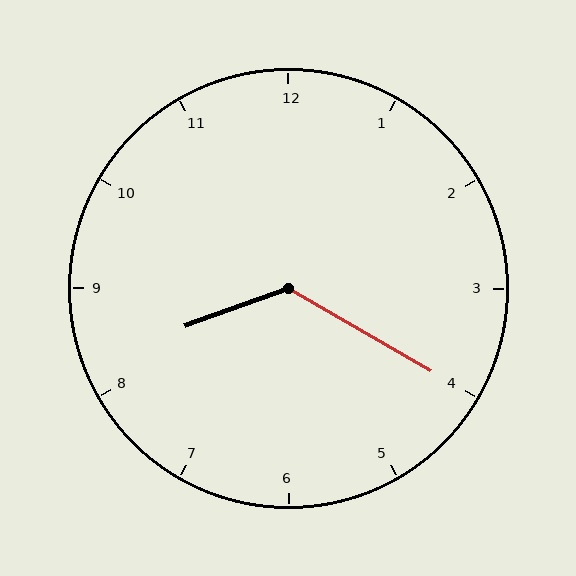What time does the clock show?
8:20.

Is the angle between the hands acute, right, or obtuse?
It is obtuse.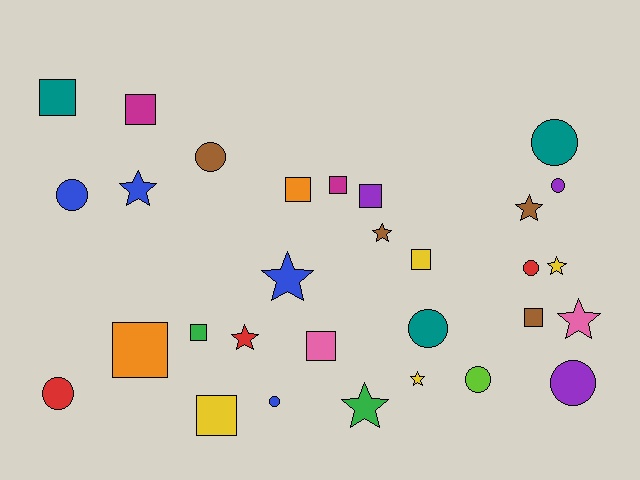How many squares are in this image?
There are 11 squares.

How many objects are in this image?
There are 30 objects.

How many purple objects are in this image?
There are 3 purple objects.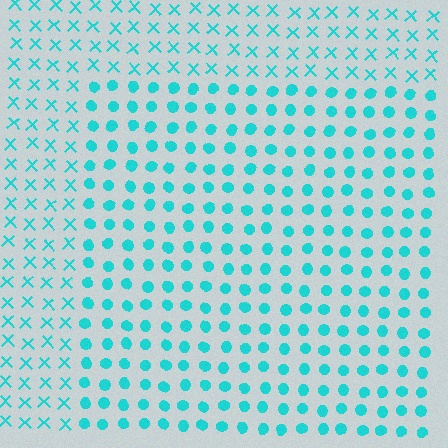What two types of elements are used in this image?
The image uses circles inside the rectangle region and X marks outside it.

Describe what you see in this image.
The image is filled with small cyan elements arranged in a uniform grid. A rectangle-shaped region contains circles, while the surrounding area contains X marks. The boundary is defined purely by the change in element shape.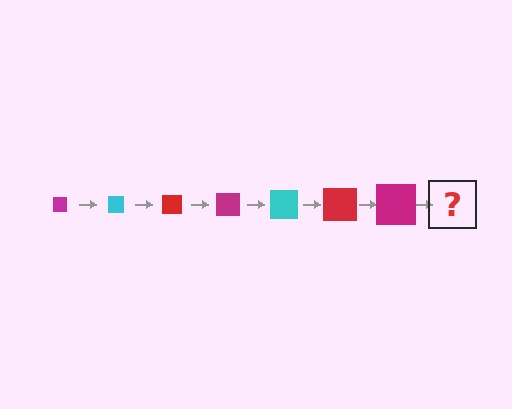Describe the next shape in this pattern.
It should be a cyan square, larger than the previous one.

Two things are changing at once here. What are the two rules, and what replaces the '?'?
The two rules are that the square grows larger each step and the color cycles through magenta, cyan, and red. The '?' should be a cyan square, larger than the previous one.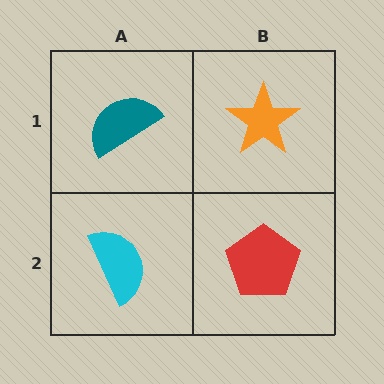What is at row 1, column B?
An orange star.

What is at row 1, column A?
A teal semicircle.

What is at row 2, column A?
A cyan semicircle.